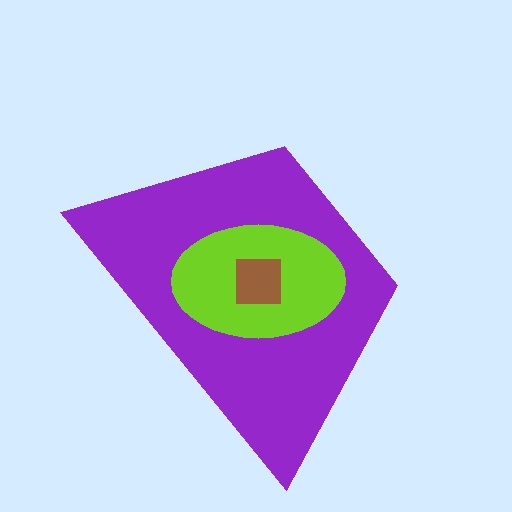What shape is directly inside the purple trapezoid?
The lime ellipse.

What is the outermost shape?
The purple trapezoid.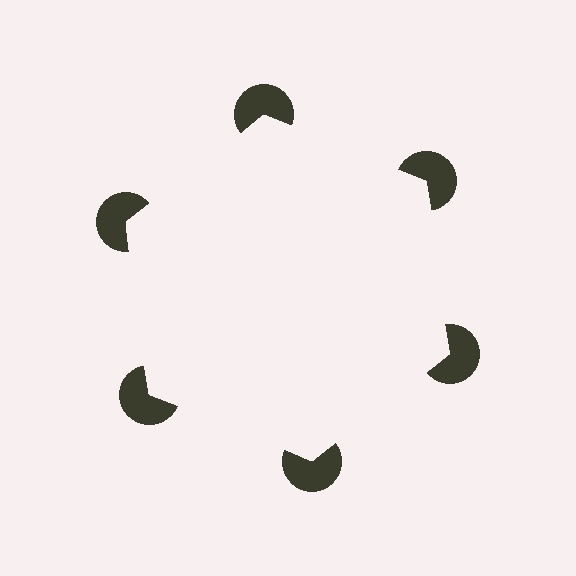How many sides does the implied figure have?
6 sides.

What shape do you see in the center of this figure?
An illusory hexagon — its edges are inferred from the aligned wedge cuts in the pac-man discs, not physically drawn.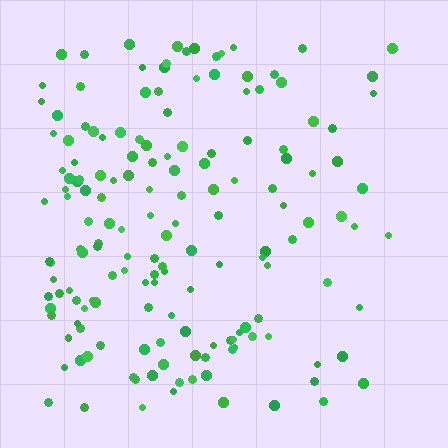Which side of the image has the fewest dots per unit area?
The right.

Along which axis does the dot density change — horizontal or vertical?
Horizontal.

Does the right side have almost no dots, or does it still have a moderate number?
Still a moderate number, just noticeably fewer than the left.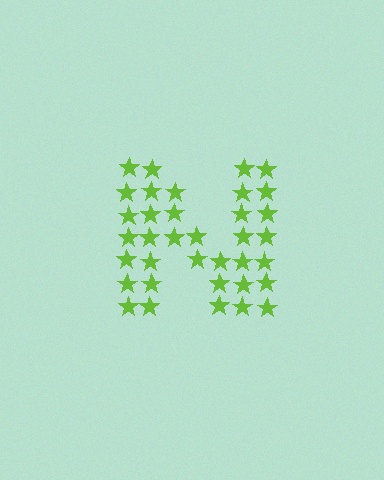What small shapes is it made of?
It is made of small stars.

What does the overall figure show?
The overall figure shows the letter N.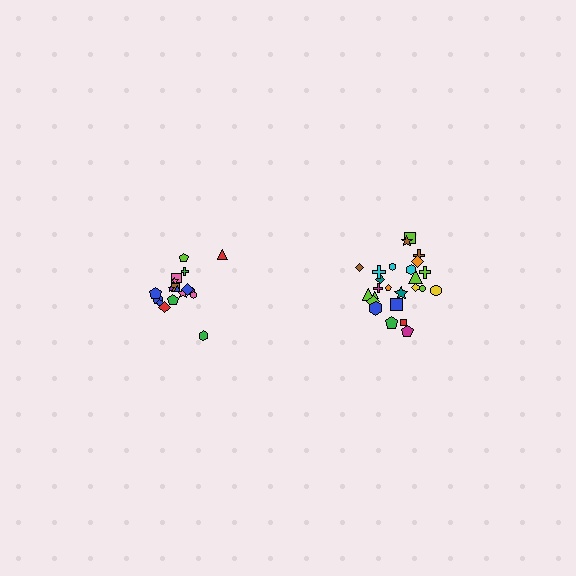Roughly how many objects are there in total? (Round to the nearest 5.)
Roughly 45 objects in total.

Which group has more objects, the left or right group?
The right group.